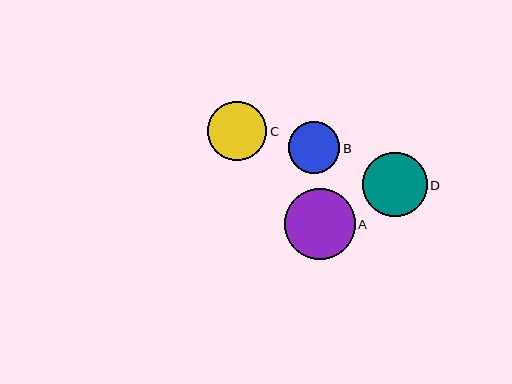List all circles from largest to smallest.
From largest to smallest: A, D, C, B.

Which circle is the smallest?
Circle B is the smallest with a size of approximately 51 pixels.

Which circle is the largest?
Circle A is the largest with a size of approximately 71 pixels.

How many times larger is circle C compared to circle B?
Circle C is approximately 1.2 times the size of circle B.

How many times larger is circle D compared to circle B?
Circle D is approximately 1.3 times the size of circle B.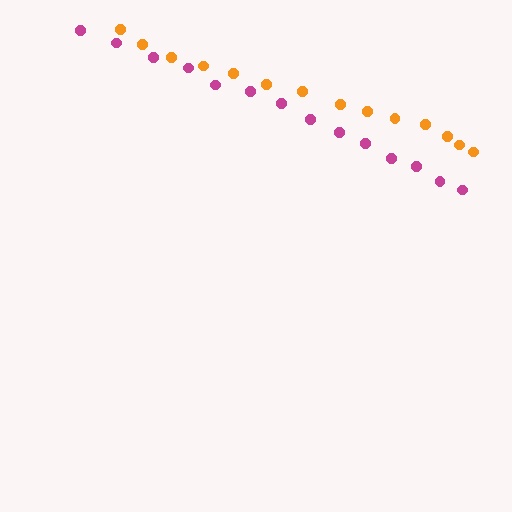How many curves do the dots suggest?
There are 2 distinct paths.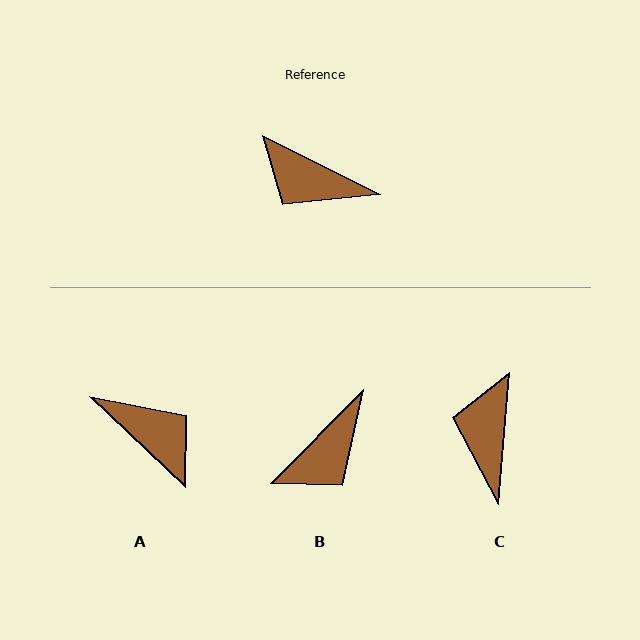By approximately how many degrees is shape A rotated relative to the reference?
Approximately 163 degrees counter-clockwise.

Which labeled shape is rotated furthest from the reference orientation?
A, about 163 degrees away.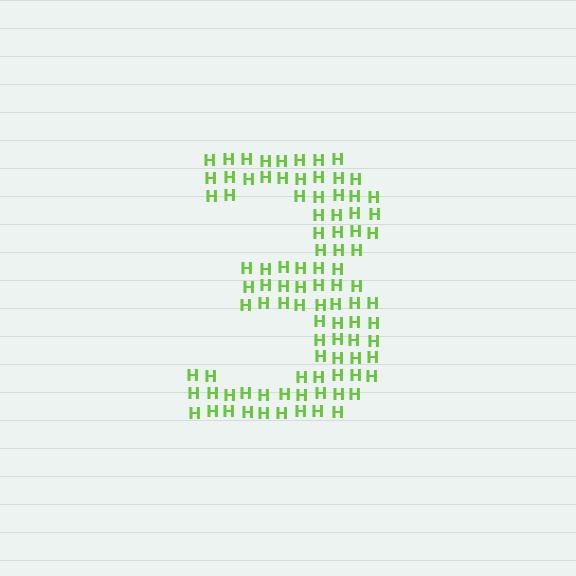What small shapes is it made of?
It is made of small letter H's.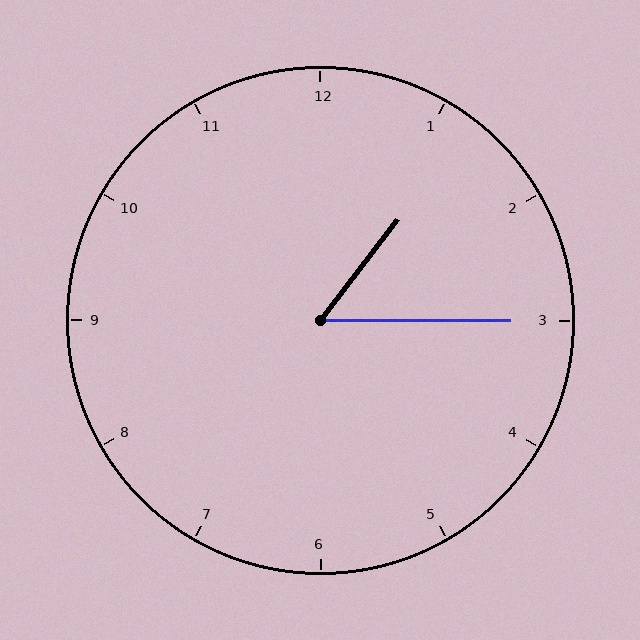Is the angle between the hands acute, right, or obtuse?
It is acute.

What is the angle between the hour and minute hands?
Approximately 52 degrees.